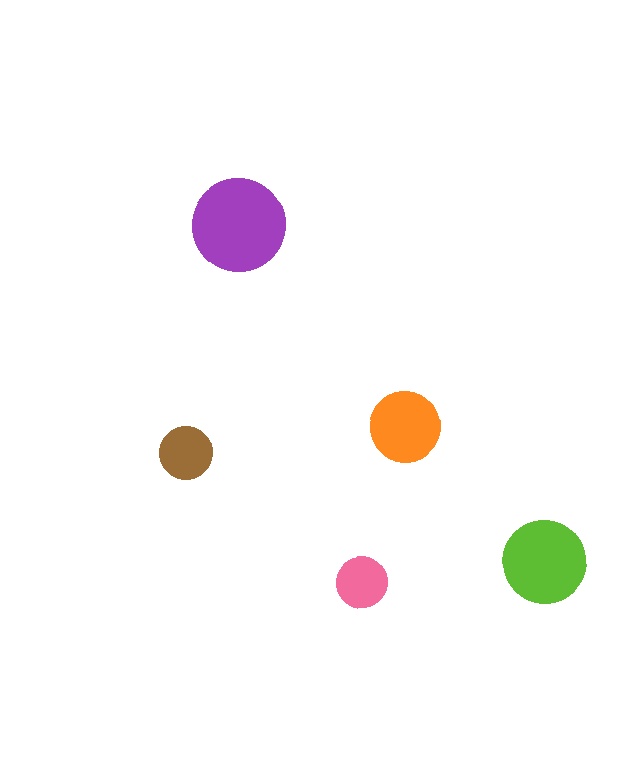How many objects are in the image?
There are 5 objects in the image.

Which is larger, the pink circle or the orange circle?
The orange one.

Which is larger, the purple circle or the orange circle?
The purple one.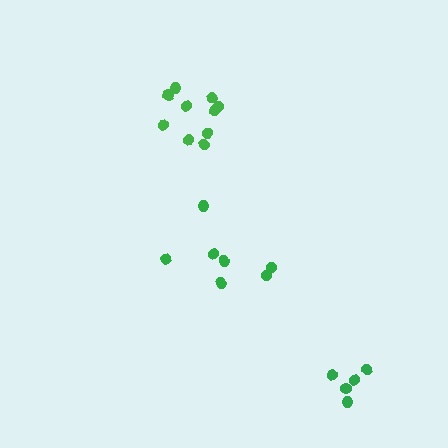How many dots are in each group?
Group 1: 5 dots, Group 2: 10 dots, Group 3: 7 dots (22 total).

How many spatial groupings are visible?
There are 3 spatial groupings.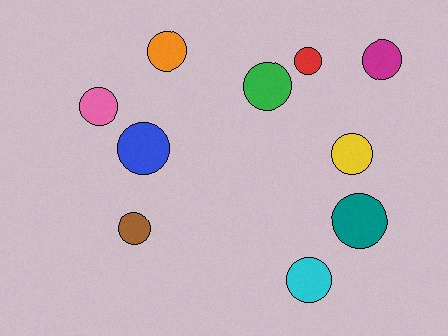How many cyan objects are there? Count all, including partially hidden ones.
There is 1 cyan object.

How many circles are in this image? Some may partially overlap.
There are 10 circles.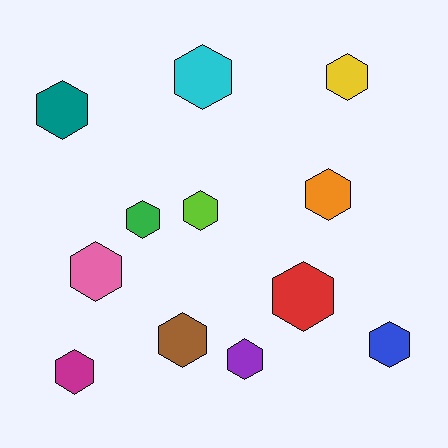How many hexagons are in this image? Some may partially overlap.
There are 12 hexagons.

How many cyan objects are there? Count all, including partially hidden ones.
There is 1 cyan object.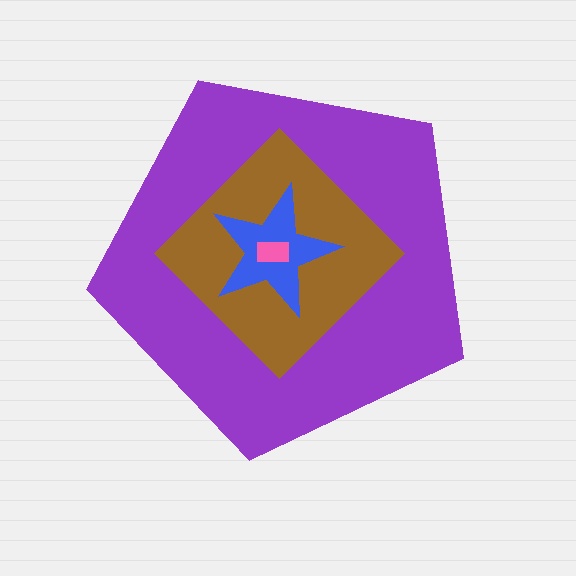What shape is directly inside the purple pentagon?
The brown diamond.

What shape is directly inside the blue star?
The pink rectangle.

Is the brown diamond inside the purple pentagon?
Yes.